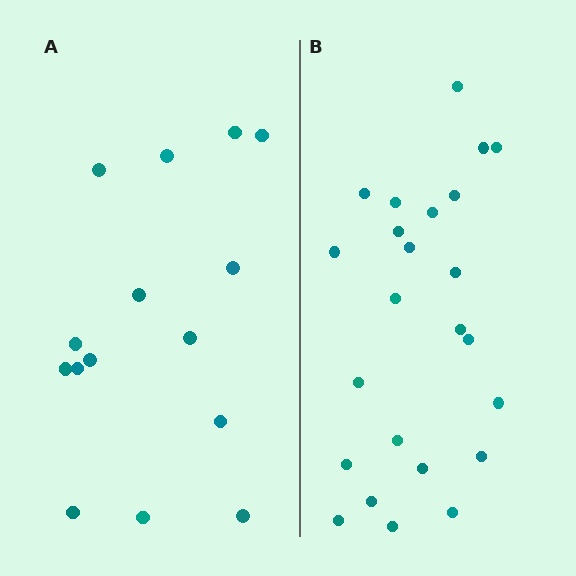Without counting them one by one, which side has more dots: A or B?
Region B (the right region) has more dots.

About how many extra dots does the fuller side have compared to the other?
Region B has roughly 8 or so more dots than region A.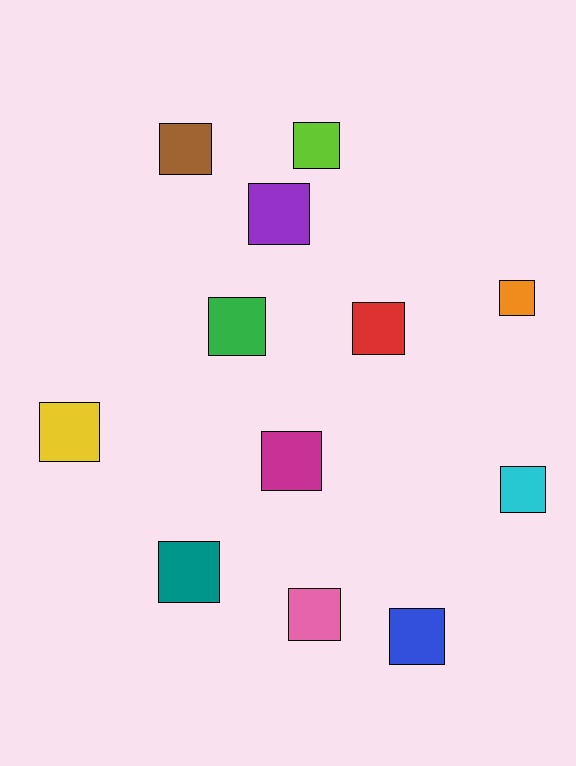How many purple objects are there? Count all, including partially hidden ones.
There is 1 purple object.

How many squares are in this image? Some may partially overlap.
There are 12 squares.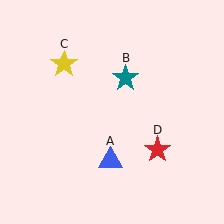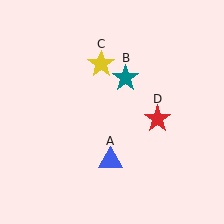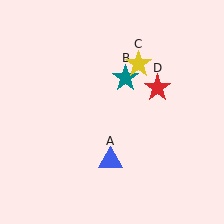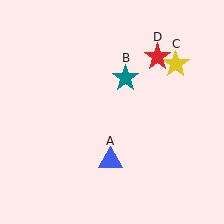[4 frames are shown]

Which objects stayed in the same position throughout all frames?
Blue triangle (object A) and teal star (object B) remained stationary.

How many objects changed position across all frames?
2 objects changed position: yellow star (object C), red star (object D).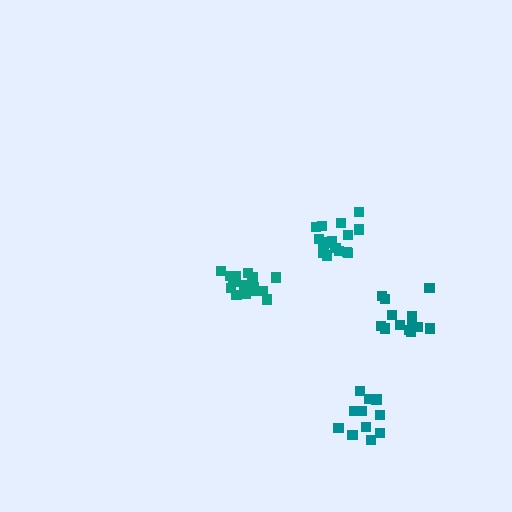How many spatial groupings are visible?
There are 4 spatial groupings.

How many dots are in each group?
Group 1: 15 dots, Group 2: 12 dots, Group 3: 14 dots, Group 4: 16 dots (57 total).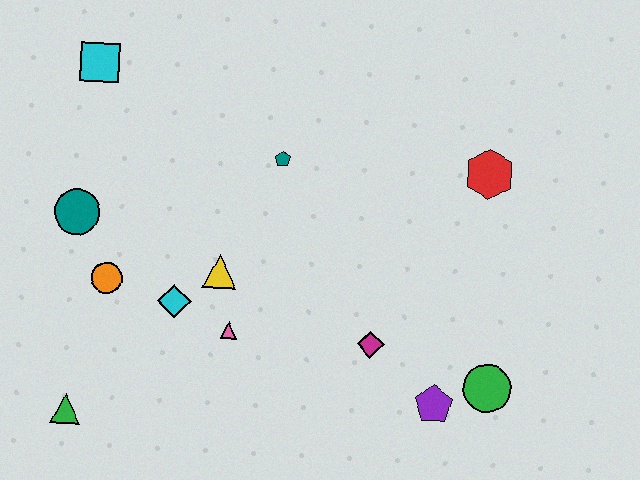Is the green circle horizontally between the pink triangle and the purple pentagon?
No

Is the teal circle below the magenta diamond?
No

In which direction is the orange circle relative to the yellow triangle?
The orange circle is to the left of the yellow triangle.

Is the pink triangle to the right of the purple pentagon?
No